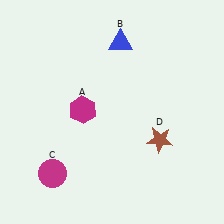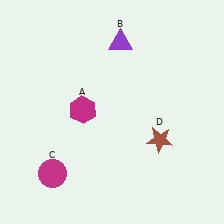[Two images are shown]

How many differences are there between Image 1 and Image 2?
There is 1 difference between the two images.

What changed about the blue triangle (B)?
In Image 1, B is blue. In Image 2, it changed to purple.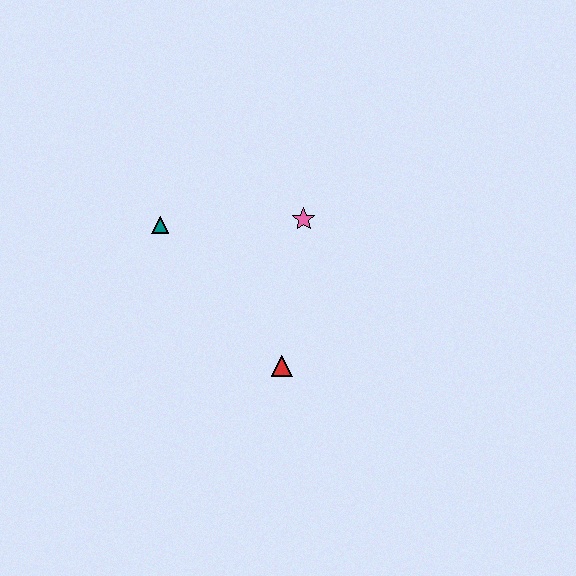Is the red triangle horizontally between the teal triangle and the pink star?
Yes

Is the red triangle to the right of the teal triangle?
Yes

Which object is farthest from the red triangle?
The teal triangle is farthest from the red triangle.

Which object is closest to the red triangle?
The pink star is closest to the red triangle.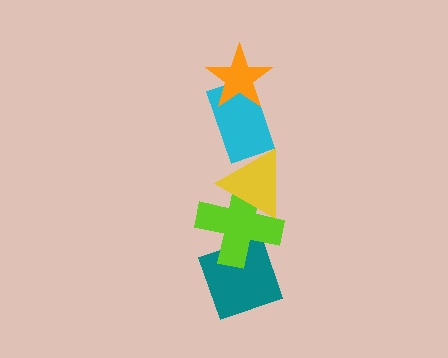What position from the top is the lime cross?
The lime cross is 4th from the top.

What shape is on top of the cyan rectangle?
The orange star is on top of the cyan rectangle.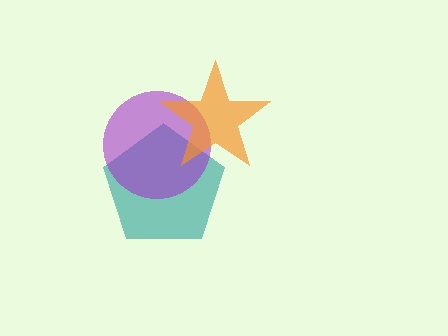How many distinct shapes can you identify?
There are 3 distinct shapes: a teal pentagon, a purple circle, an orange star.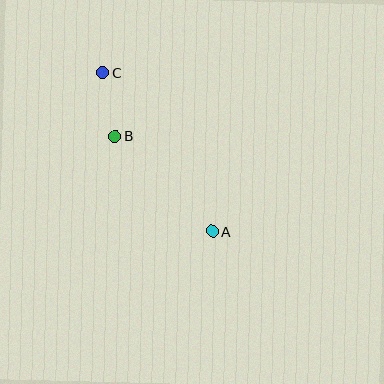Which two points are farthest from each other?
Points A and C are farthest from each other.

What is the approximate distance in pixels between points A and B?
The distance between A and B is approximately 136 pixels.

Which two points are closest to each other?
Points B and C are closest to each other.